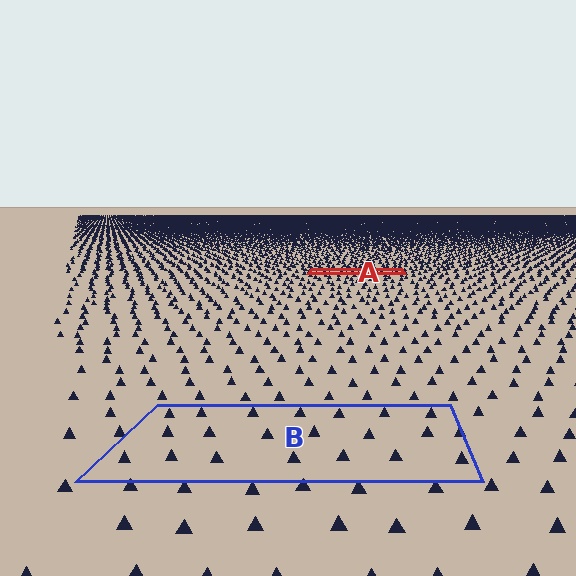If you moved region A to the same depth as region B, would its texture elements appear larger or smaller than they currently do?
They would appear larger. At a closer depth, the same texture elements are projected at a bigger on-screen size.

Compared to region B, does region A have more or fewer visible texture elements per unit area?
Region A has more texture elements per unit area — they are packed more densely because it is farther away.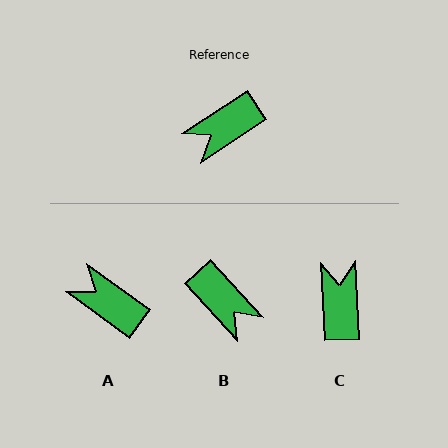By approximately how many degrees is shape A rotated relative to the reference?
Approximately 69 degrees clockwise.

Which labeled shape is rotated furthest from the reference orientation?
C, about 120 degrees away.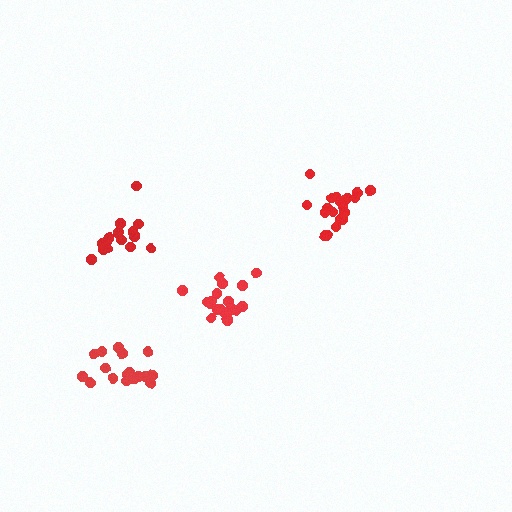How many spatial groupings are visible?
There are 4 spatial groupings.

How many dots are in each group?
Group 1: 19 dots, Group 2: 15 dots, Group 3: 19 dots, Group 4: 19 dots (72 total).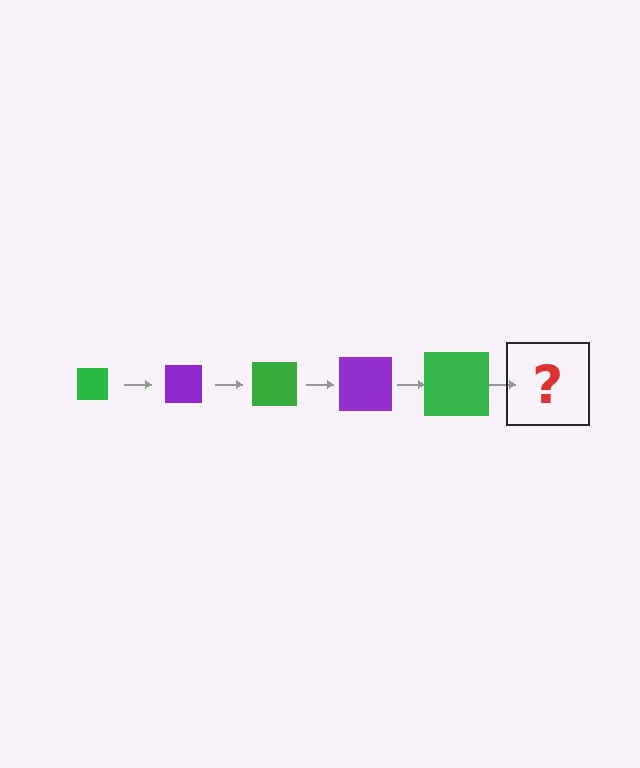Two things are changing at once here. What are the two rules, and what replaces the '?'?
The two rules are that the square grows larger each step and the color cycles through green and purple. The '?' should be a purple square, larger than the previous one.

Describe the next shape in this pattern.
It should be a purple square, larger than the previous one.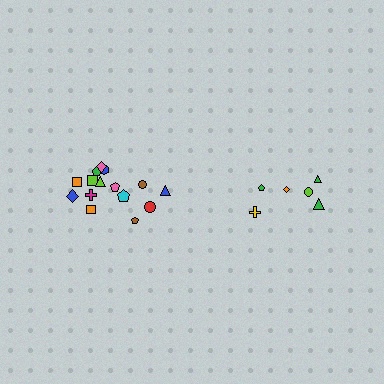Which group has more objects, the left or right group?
The left group.